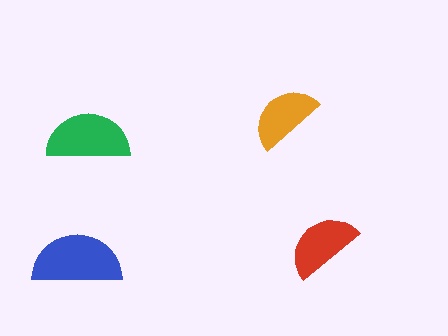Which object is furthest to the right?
The red semicircle is rightmost.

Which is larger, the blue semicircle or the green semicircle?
The blue one.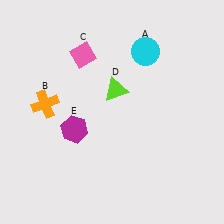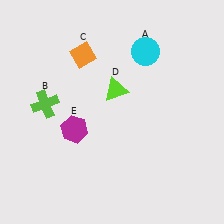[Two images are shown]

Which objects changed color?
B changed from orange to lime. C changed from pink to orange.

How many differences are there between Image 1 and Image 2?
There are 2 differences between the two images.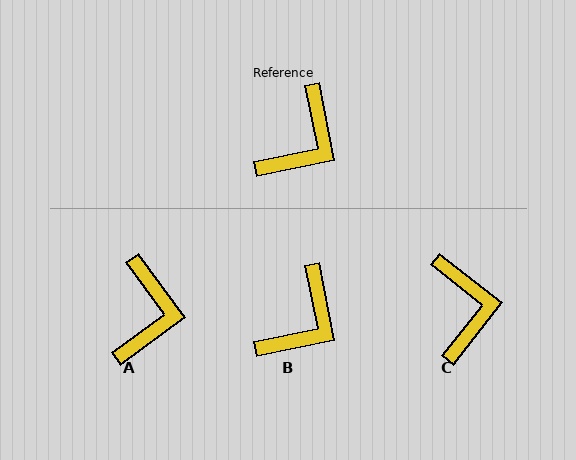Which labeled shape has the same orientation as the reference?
B.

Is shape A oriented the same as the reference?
No, it is off by about 25 degrees.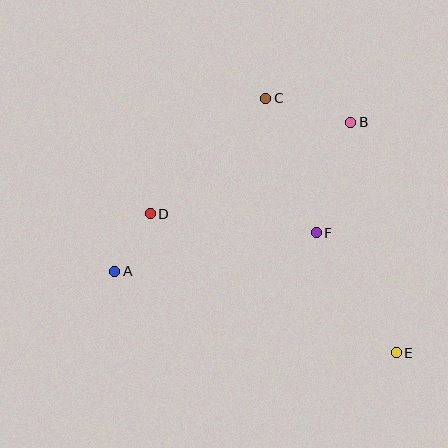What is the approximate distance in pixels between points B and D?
The distance between B and D is approximately 221 pixels.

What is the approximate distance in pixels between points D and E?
The distance between D and E is approximately 282 pixels.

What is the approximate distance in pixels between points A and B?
The distance between A and B is approximately 279 pixels.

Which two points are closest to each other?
Points A and D are closest to each other.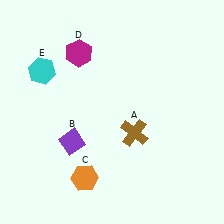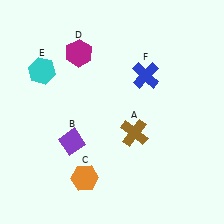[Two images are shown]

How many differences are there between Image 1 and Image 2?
There is 1 difference between the two images.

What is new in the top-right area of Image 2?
A blue cross (F) was added in the top-right area of Image 2.